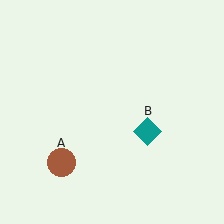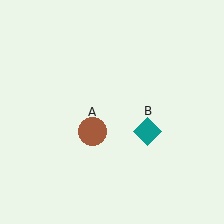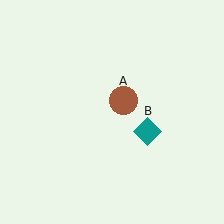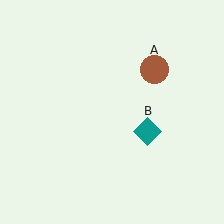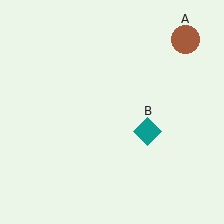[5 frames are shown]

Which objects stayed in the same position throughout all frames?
Teal diamond (object B) remained stationary.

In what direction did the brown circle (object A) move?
The brown circle (object A) moved up and to the right.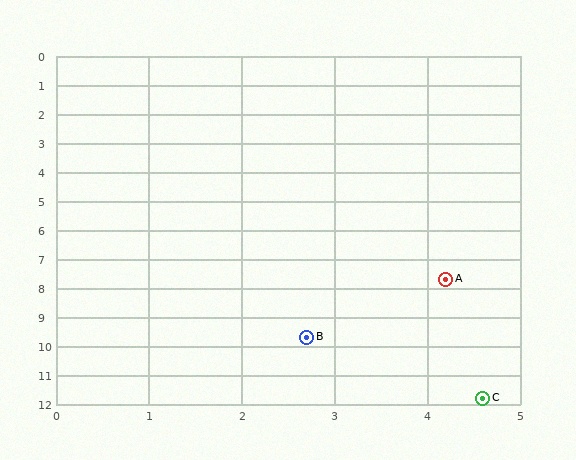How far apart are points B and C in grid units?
Points B and C are about 2.8 grid units apart.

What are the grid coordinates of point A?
Point A is at approximately (4.2, 7.7).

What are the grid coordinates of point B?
Point B is at approximately (2.7, 9.7).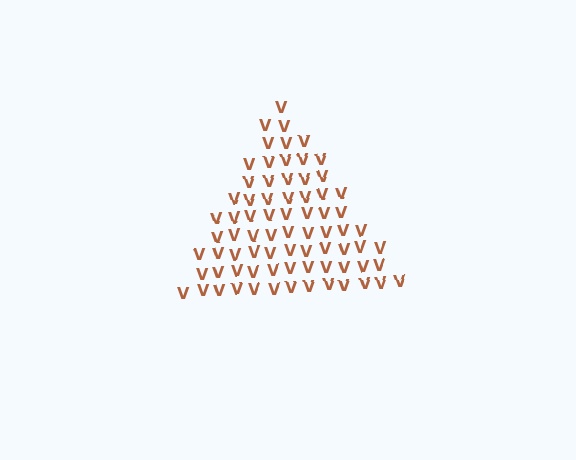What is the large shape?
The large shape is a triangle.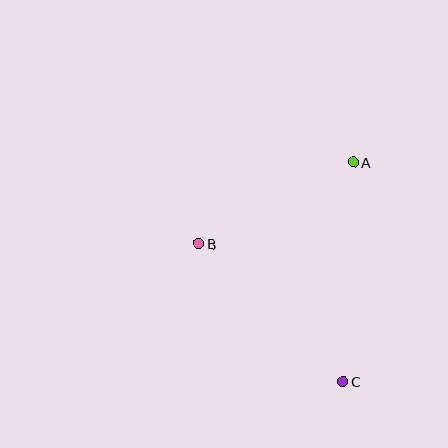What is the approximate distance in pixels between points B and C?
The distance between B and C is approximately 199 pixels.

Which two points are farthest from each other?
Points A and C are farthest from each other.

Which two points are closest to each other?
Points A and B are closest to each other.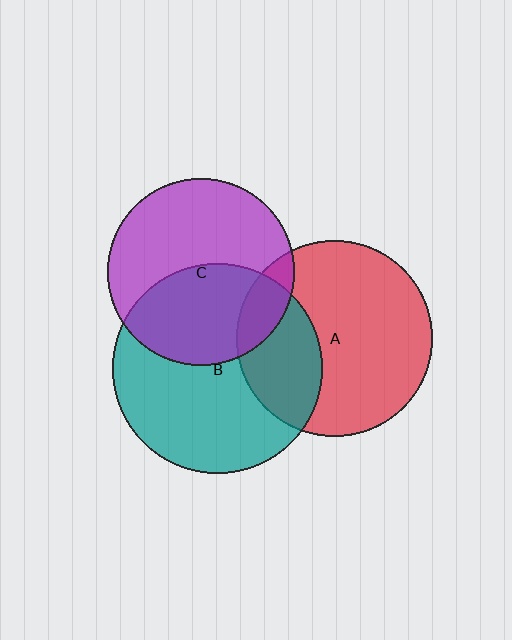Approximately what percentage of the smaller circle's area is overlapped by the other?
Approximately 30%.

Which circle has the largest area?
Circle B (teal).